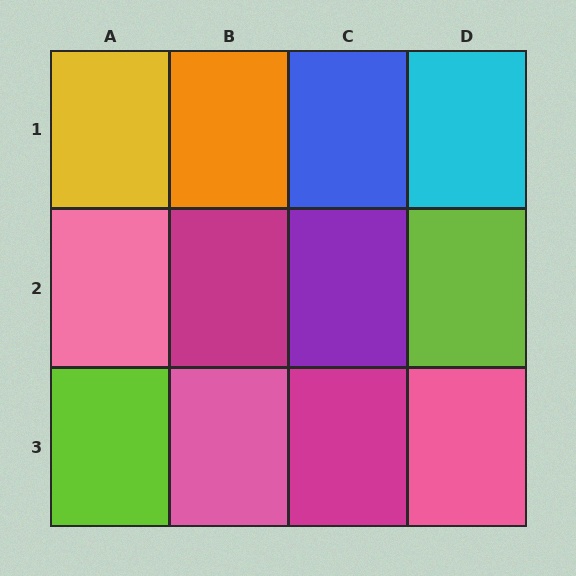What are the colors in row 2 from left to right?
Pink, magenta, purple, lime.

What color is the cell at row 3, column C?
Magenta.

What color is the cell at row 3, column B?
Pink.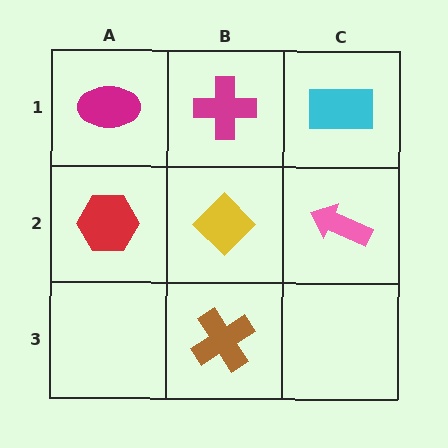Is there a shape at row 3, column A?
No, that cell is empty.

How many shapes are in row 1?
3 shapes.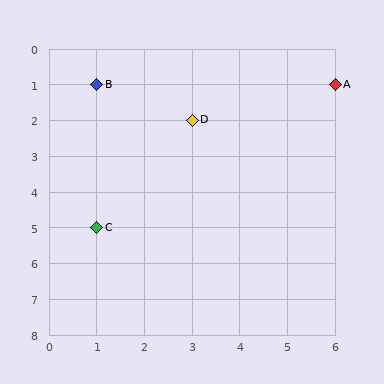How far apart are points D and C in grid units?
Points D and C are 2 columns and 3 rows apart (about 3.6 grid units diagonally).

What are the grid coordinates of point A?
Point A is at grid coordinates (6, 1).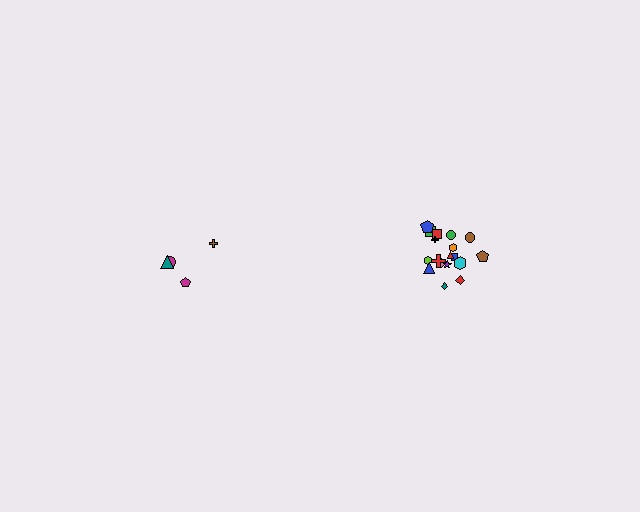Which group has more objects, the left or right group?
The right group.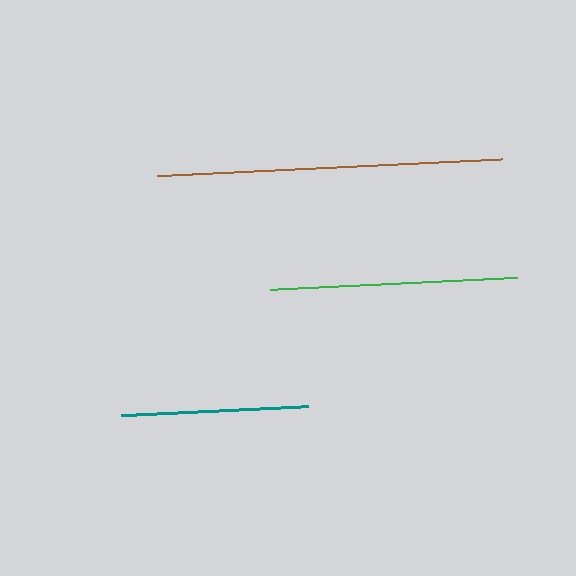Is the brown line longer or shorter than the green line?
The brown line is longer than the green line.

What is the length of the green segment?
The green segment is approximately 247 pixels long.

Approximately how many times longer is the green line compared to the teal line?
The green line is approximately 1.3 times the length of the teal line.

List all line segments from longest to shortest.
From longest to shortest: brown, green, teal.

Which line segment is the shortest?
The teal line is the shortest at approximately 187 pixels.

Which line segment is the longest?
The brown line is the longest at approximately 345 pixels.